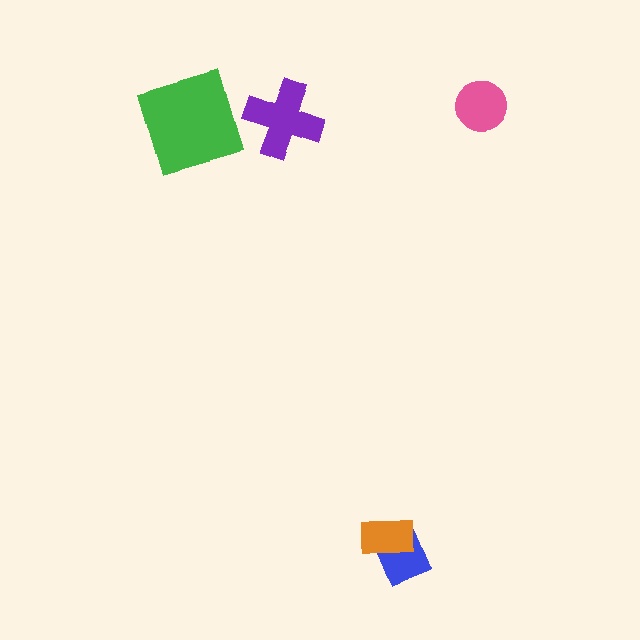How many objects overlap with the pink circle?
0 objects overlap with the pink circle.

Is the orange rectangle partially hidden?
No, no other shape covers it.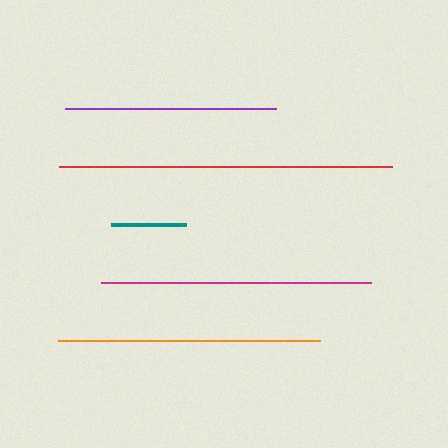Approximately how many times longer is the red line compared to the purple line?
The red line is approximately 1.6 times the length of the purple line.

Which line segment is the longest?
The red line is the longest at approximately 334 pixels.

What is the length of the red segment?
The red segment is approximately 334 pixels long.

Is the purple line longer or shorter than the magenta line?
The magenta line is longer than the purple line.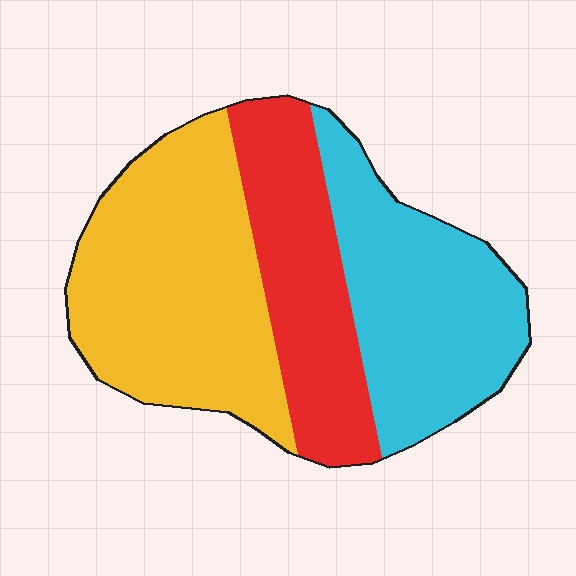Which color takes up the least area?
Red, at roughly 25%.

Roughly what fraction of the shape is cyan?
Cyan takes up between a quarter and a half of the shape.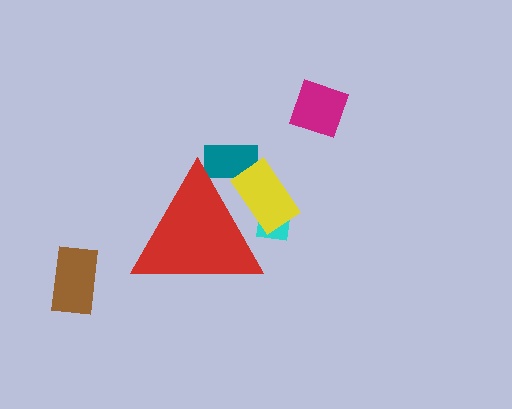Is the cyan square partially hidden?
Yes, the cyan square is partially hidden behind the red triangle.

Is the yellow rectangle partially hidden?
Yes, the yellow rectangle is partially hidden behind the red triangle.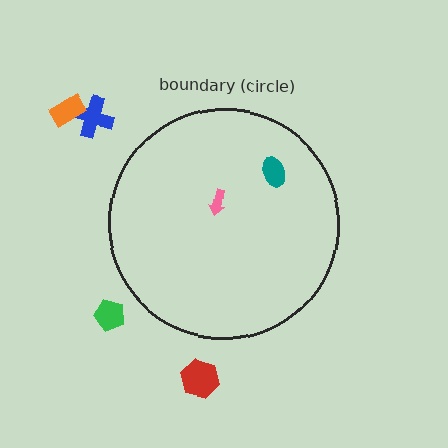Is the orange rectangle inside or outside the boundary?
Outside.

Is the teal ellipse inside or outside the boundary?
Inside.